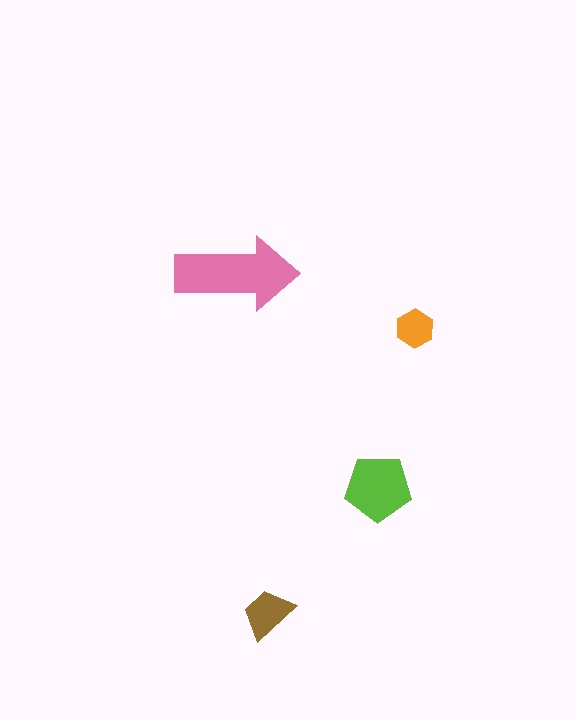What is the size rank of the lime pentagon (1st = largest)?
2nd.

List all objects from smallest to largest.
The orange hexagon, the brown trapezoid, the lime pentagon, the pink arrow.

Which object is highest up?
The pink arrow is topmost.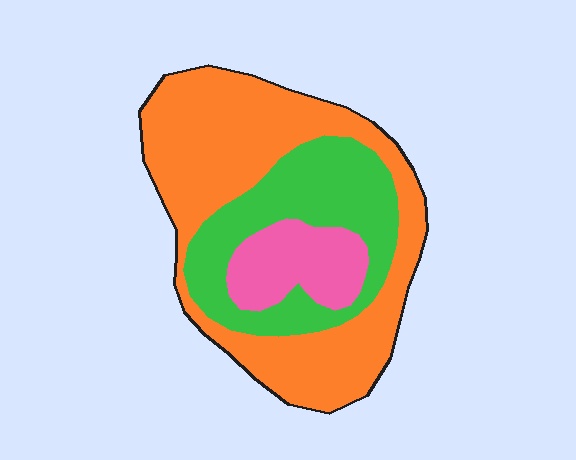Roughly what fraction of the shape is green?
Green covers about 30% of the shape.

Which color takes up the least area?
Pink, at roughly 15%.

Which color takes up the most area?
Orange, at roughly 55%.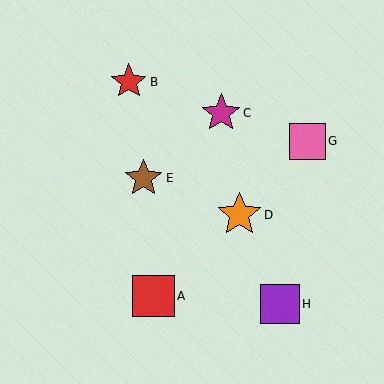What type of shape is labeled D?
Shape D is an orange star.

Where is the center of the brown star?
The center of the brown star is at (144, 178).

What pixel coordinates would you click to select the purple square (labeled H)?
Click at (280, 304) to select the purple square H.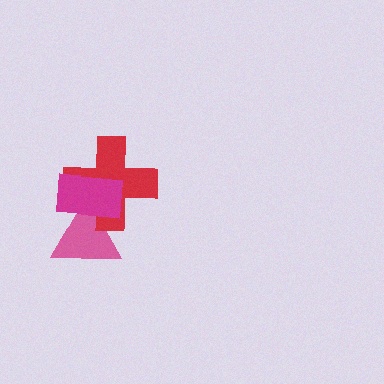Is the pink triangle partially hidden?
Yes, it is partially covered by another shape.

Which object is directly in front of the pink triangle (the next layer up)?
The red cross is directly in front of the pink triangle.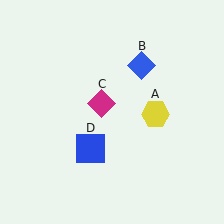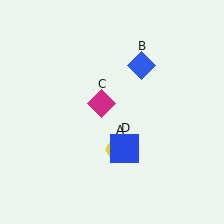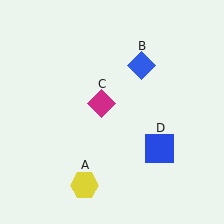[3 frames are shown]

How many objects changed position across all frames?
2 objects changed position: yellow hexagon (object A), blue square (object D).